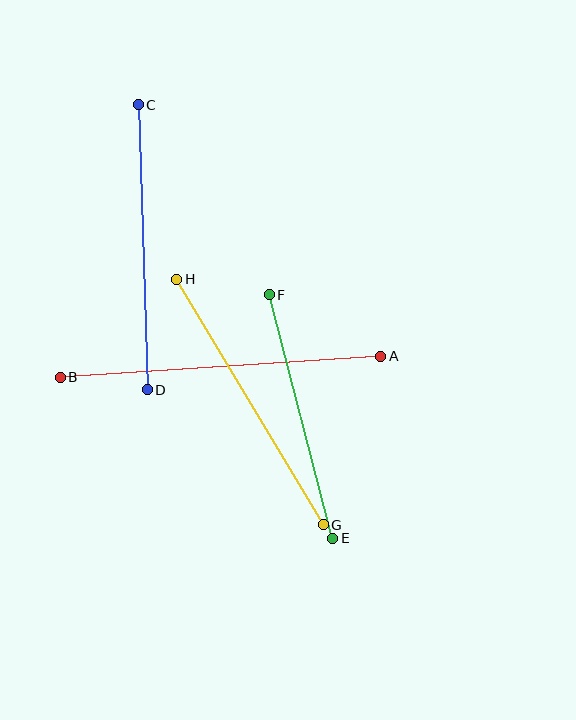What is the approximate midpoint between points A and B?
The midpoint is at approximately (220, 367) pixels.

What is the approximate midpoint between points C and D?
The midpoint is at approximately (143, 247) pixels.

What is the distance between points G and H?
The distance is approximately 286 pixels.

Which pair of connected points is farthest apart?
Points A and B are farthest apart.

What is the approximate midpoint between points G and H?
The midpoint is at approximately (250, 402) pixels.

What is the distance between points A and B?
The distance is approximately 321 pixels.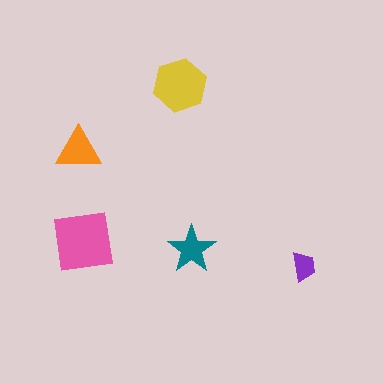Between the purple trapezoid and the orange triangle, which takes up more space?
The orange triangle.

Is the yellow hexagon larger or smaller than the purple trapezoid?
Larger.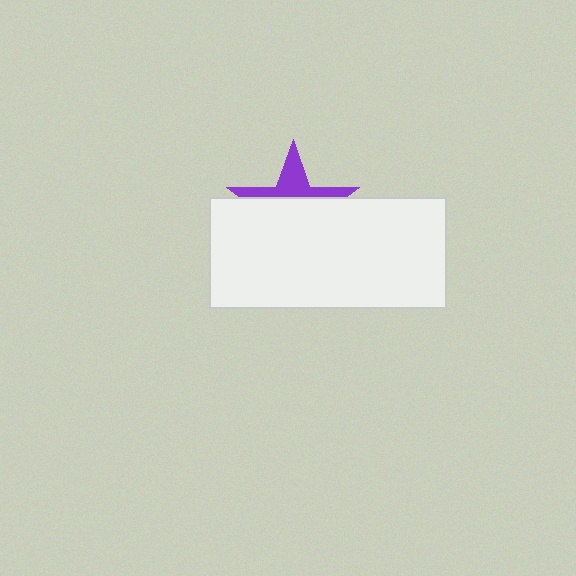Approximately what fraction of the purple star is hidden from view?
Roughly 65% of the purple star is hidden behind the white rectangle.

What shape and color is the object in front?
The object in front is a white rectangle.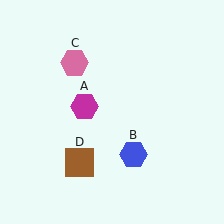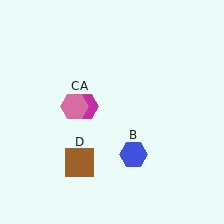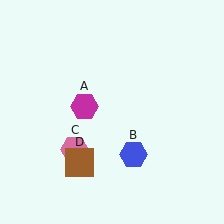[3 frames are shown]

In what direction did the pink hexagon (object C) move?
The pink hexagon (object C) moved down.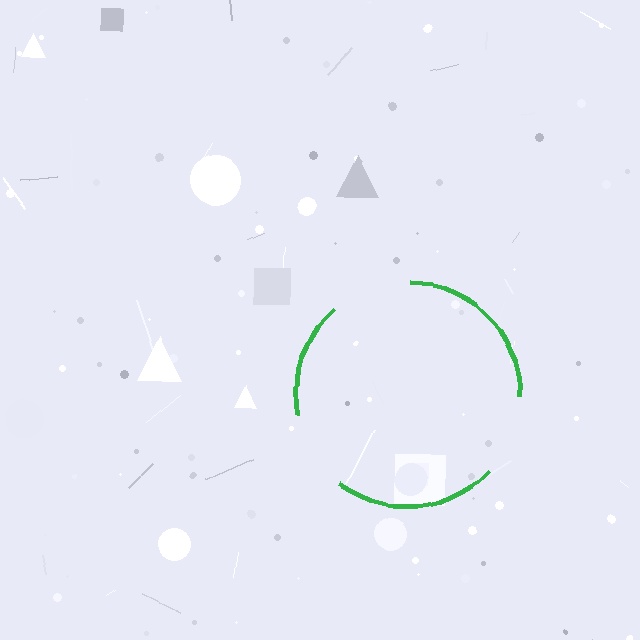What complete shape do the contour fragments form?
The contour fragments form a circle.